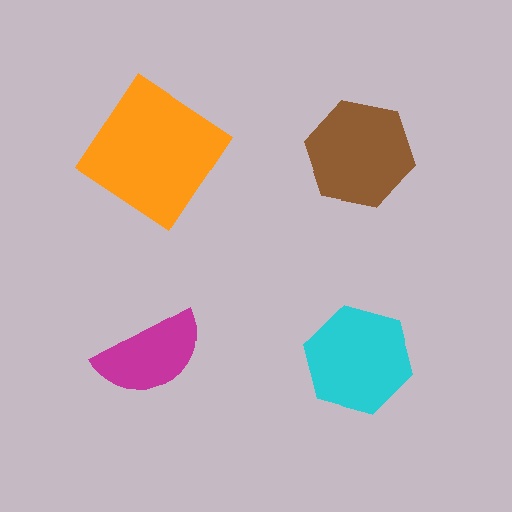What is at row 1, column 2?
A brown hexagon.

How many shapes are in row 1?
2 shapes.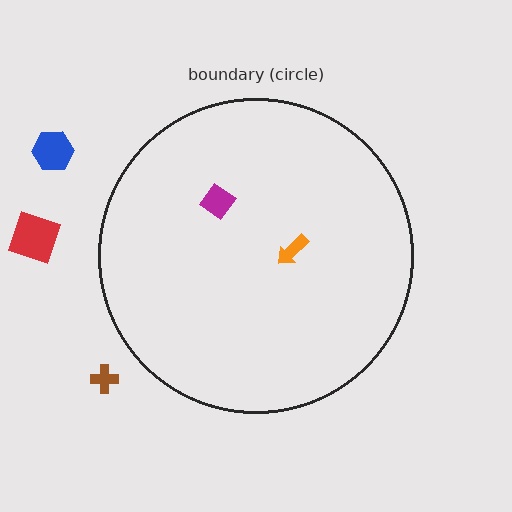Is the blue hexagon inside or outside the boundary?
Outside.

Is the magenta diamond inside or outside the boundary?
Inside.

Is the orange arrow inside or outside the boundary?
Inside.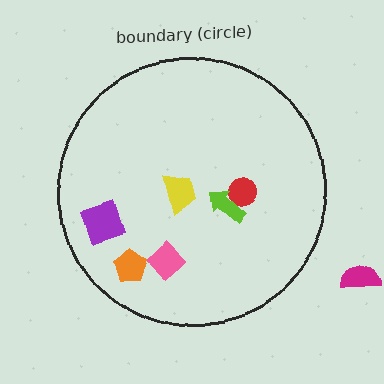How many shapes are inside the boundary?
6 inside, 1 outside.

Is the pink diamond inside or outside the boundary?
Inside.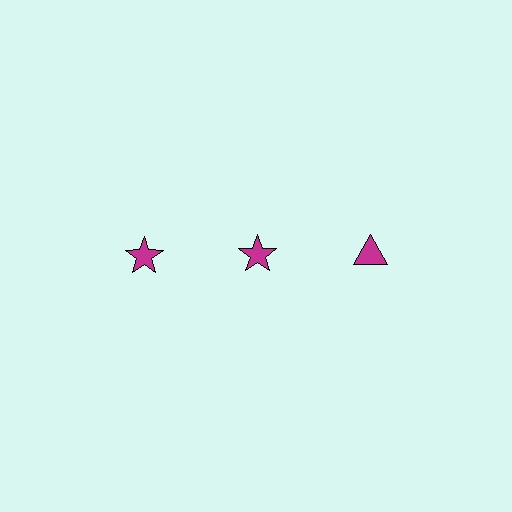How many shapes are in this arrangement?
There are 3 shapes arranged in a grid pattern.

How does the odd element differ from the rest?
It has a different shape: triangle instead of star.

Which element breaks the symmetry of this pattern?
The magenta triangle in the top row, center column breaks the symmetry. All other shapes are magenta stars.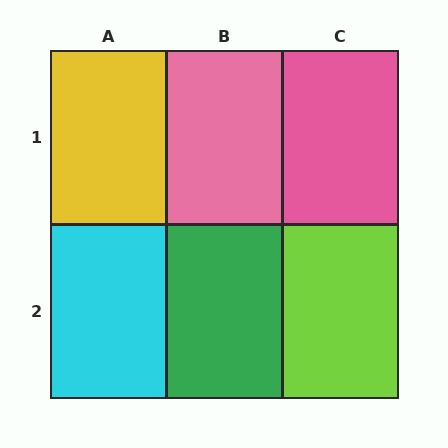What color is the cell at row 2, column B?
Green.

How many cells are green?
1 cell is green.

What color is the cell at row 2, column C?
Lime.